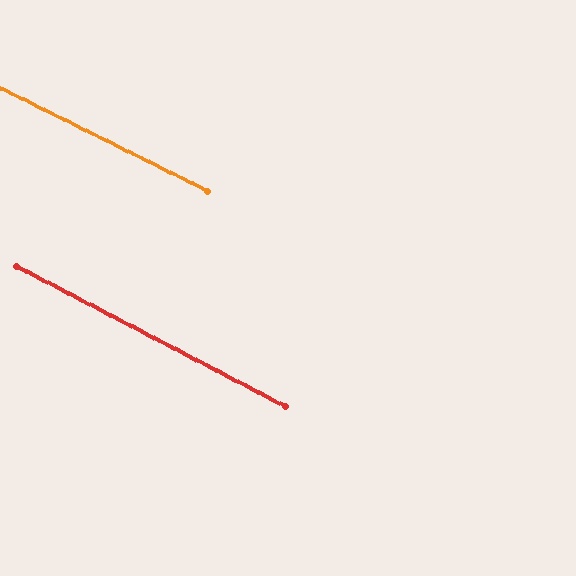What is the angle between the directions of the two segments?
Approximately 1 degree.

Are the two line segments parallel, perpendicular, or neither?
Parallel — their directions differ by only 1.3°.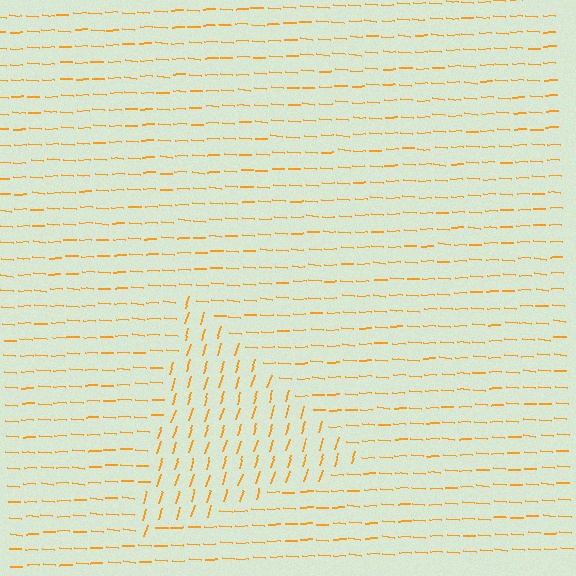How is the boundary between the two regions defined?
The boundary is defined purely by a change in line orientation (approximately 76 degrees difference). All lines are the same color and thickness.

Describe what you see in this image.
The image is filled with small orange line segments. A triangle region in the image has lines oriented differently from the surrounding lines, creating a visible texture boundary.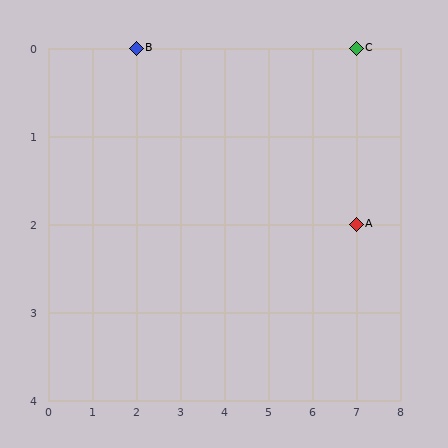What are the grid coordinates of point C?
Point C is at grid coordinates (7, 0).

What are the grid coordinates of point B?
Point B is at grid coordinates (2, 0).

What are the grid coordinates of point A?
Point A is at grid coordinates (7, 2).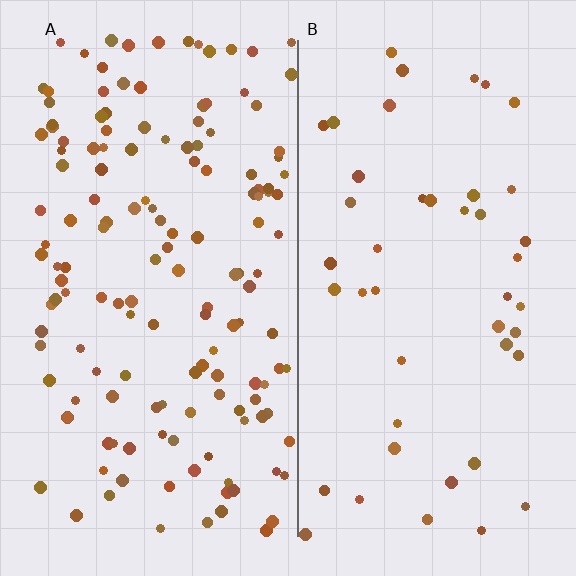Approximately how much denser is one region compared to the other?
Approximately 3.3× — region A over region B.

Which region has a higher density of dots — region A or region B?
A (the left).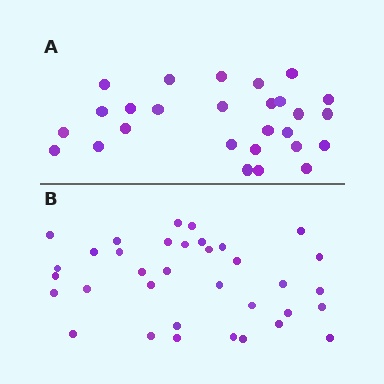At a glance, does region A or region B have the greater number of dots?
Region B (the bottom region) has more dots.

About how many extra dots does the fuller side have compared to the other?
Region B has roughly 8 or so more dots than region A.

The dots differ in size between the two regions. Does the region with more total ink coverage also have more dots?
No. Region A has more total ink coverage because its dots are larger, but region B actually contains more individual dots. Total area can be misleading — the number of items is what matters here.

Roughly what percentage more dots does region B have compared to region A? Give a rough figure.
About 30% more.